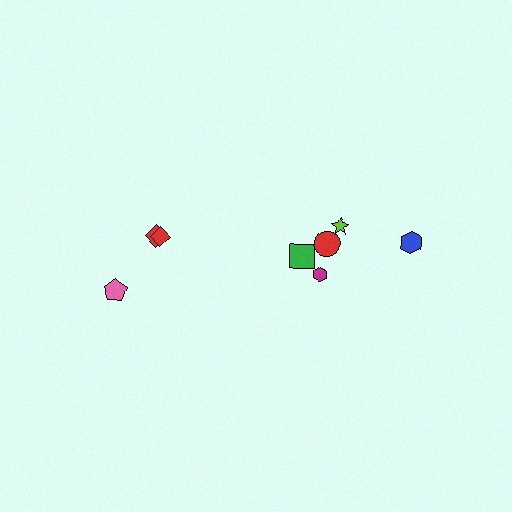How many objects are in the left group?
There are 3 objects.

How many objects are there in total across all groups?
There are 8 objects.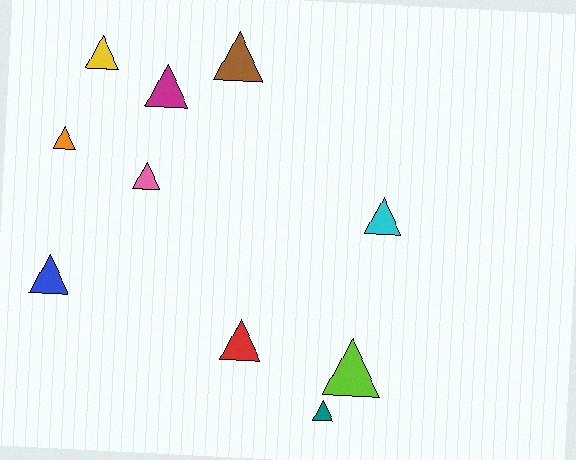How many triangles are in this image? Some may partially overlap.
There are 10 triangles.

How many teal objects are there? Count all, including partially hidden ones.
There is 1 teal object.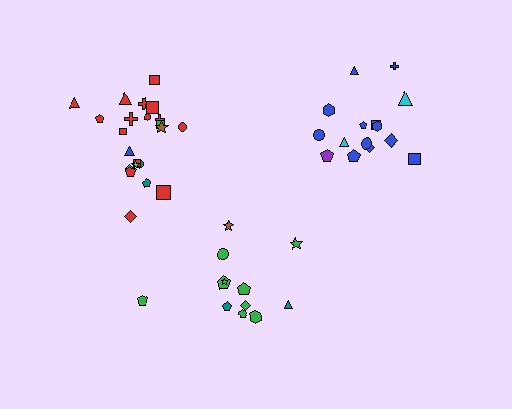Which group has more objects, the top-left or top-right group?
The top-left group.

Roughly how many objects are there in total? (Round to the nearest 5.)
Roughly 50 objects in total.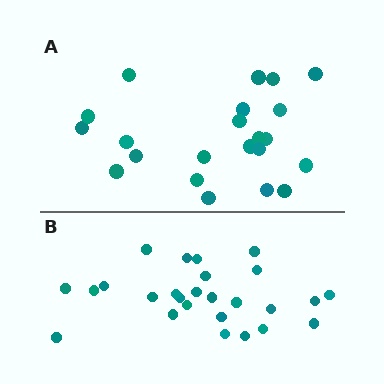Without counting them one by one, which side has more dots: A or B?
Region B (the bottom region) has more dots.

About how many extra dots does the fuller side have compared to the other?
Region B has about 4 more dots than region A.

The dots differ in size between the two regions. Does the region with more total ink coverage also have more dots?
No. Region A has more total ink coverage because its dots are larger, but region B actually contains more individual dots. Total area can be misleading — the number of items is what matters here.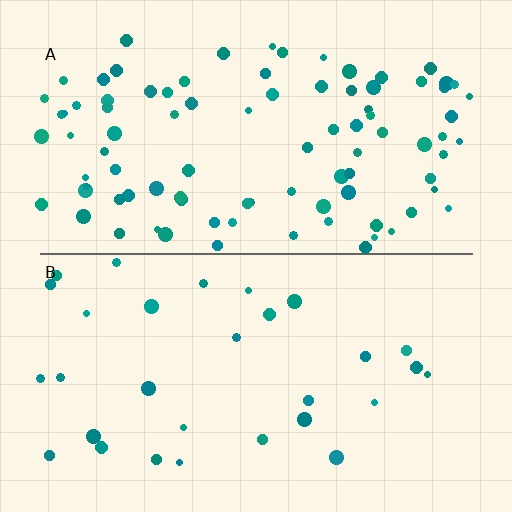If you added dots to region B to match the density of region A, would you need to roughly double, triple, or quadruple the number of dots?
Approximately triple.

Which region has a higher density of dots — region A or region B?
A (the top).